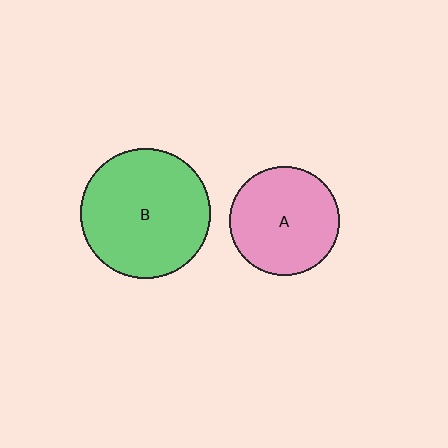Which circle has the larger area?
Circle B (green).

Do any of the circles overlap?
No, none of the circles overlap.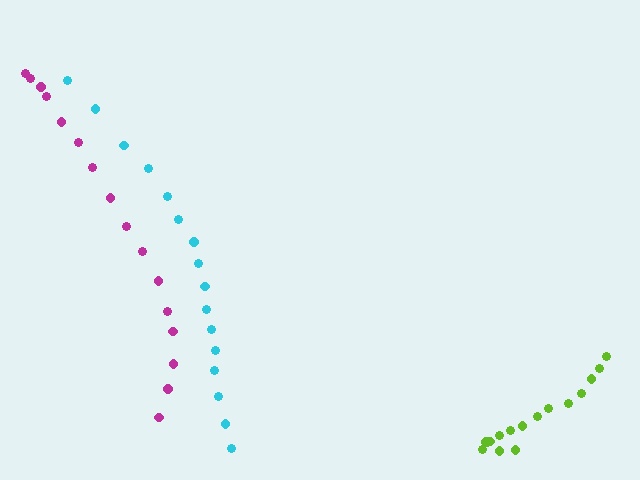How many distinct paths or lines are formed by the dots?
There are 3 distinct paths.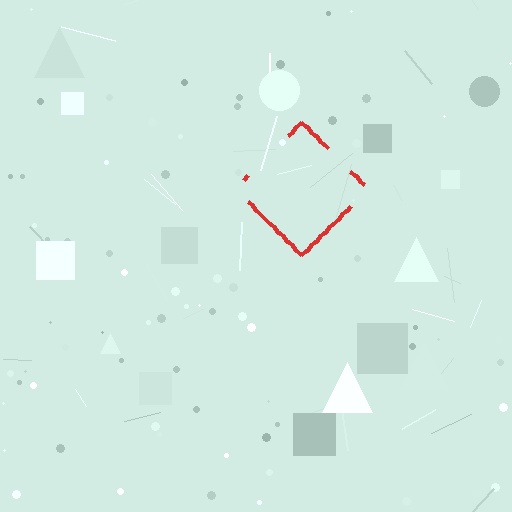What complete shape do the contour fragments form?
The contour fragments form a diamond.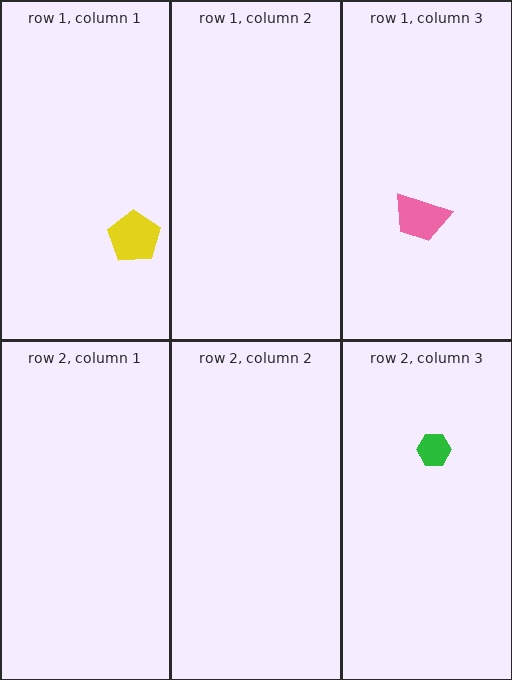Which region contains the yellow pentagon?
The row 1, column 1 region.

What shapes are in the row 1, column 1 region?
The yellow pentagon.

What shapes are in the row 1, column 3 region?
The pink trapezoid.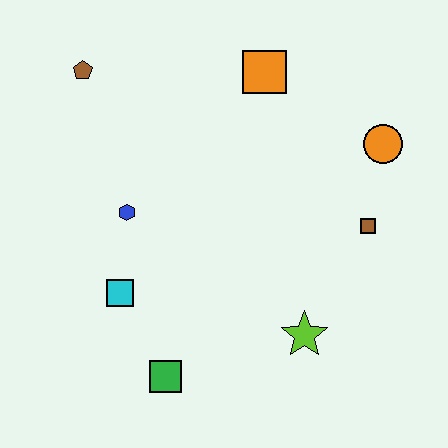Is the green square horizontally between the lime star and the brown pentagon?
Yes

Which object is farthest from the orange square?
The green square is farthest from the orange square.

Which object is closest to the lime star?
The brown square is closest to the lime star.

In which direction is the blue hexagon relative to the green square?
The blue hexagon is above the green square.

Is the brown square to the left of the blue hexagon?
No